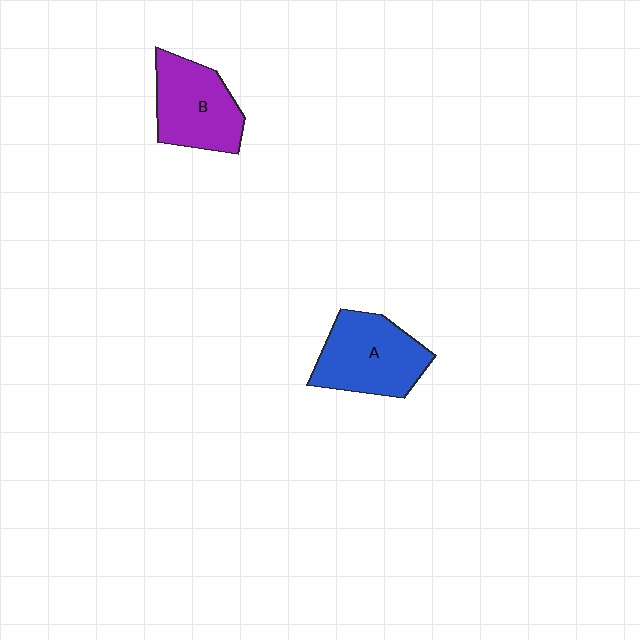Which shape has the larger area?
Shape A (blue).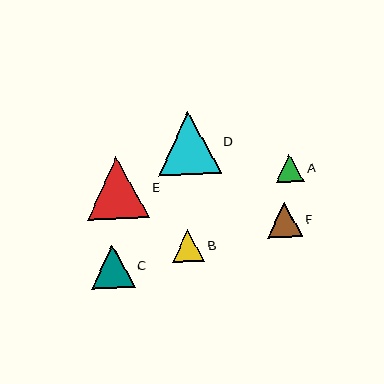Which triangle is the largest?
Triangle D is the largest with a size of approximately 63 pixels.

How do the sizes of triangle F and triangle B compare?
Triangle F and triangle B are approximately the same size.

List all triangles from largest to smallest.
From largest to smallest: D, E, C, F, B, A.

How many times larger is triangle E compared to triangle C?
Triangle E is approximately 1.4 times the size of triangle C.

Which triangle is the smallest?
Triangle A is the smallest with a size of approximately 28 pixels.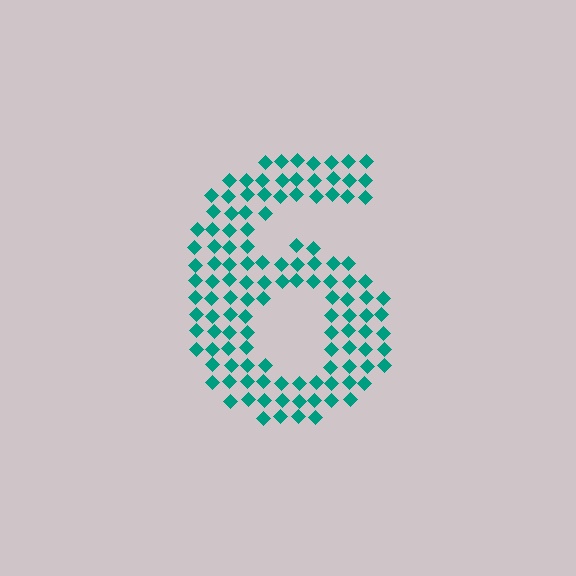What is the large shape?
The large shape is the digit 6.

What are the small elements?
The small elements are diamonds.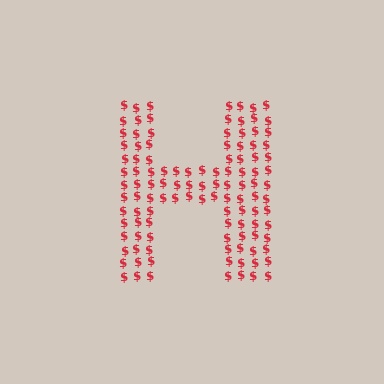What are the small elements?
The small elements are dollar signs.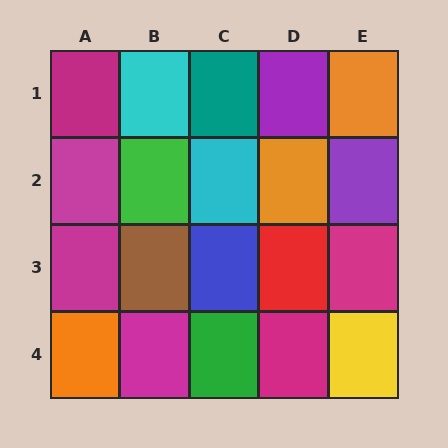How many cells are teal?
1 cell is teal.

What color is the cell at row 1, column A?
Magenta.